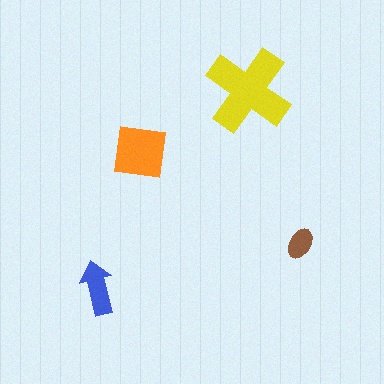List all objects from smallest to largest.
The brown ellipse, the blue arrow, the orange square, the yellow cross.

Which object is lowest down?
The blue arrow is bottommost.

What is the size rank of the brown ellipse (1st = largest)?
4th.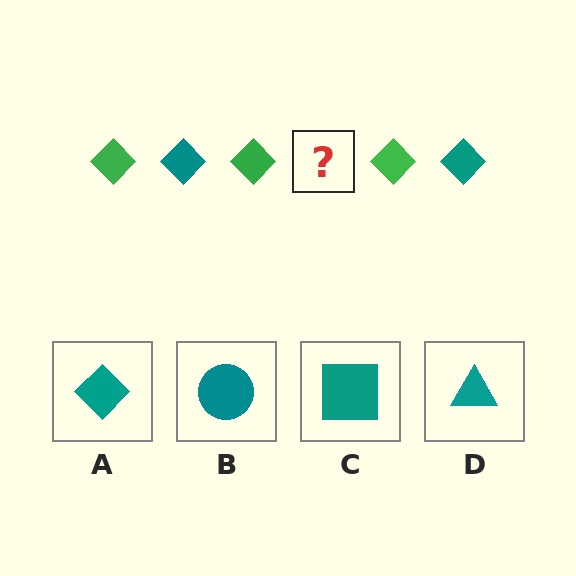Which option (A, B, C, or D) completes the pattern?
A.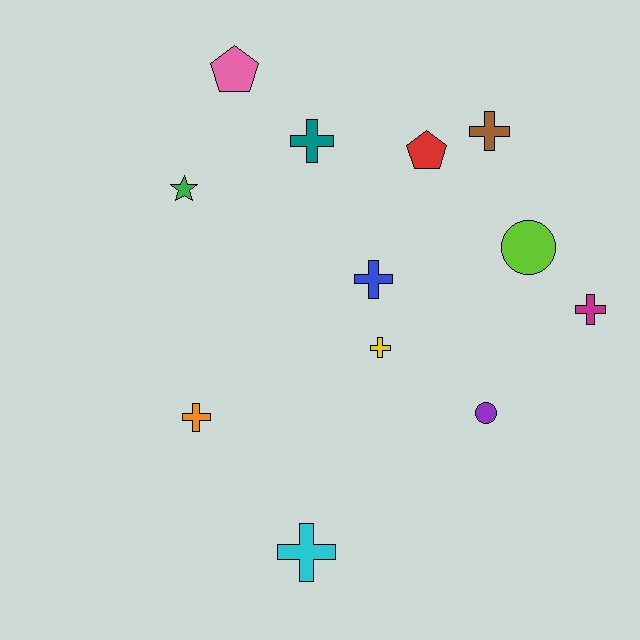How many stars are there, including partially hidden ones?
There is 1 star.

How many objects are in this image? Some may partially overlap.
There are 12 objects.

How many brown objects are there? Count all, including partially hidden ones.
There is 1 brown object.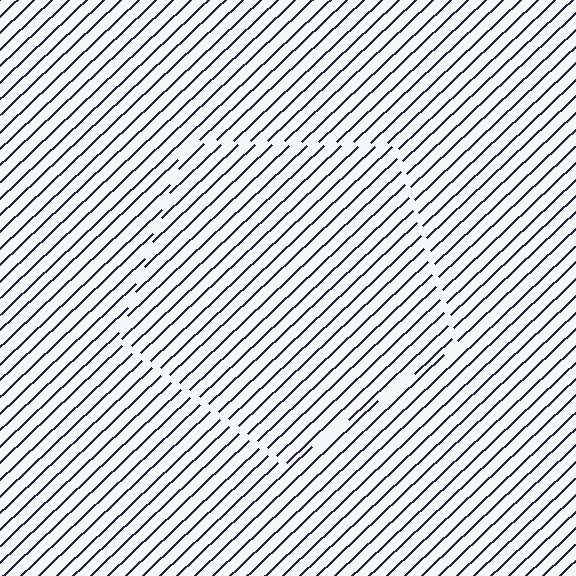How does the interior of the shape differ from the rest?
The interior of the shape contains the same grating, shifted by half a period — the contour is defined by the phase discontinuity where line-ends from the inner and outer gratings abut.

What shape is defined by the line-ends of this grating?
An illusory pentagon. The interior of the shape contains the same grating, shifted by half a period — the contour is defined by the phase discontinuity where line-ends from the inner and outer gratings abut.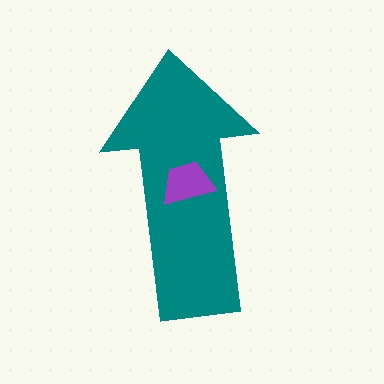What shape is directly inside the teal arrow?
The purple trapezoid.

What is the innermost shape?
The purple trapezoid.